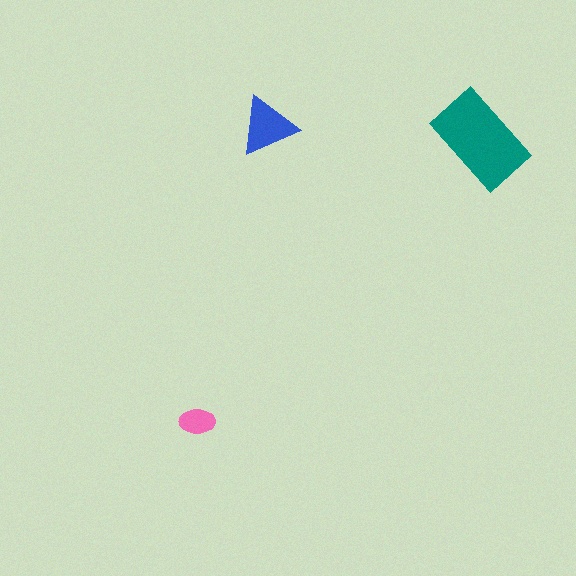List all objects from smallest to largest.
The pink ellipse, the blue triangle, the teal rectangle.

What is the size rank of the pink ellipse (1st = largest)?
3rd.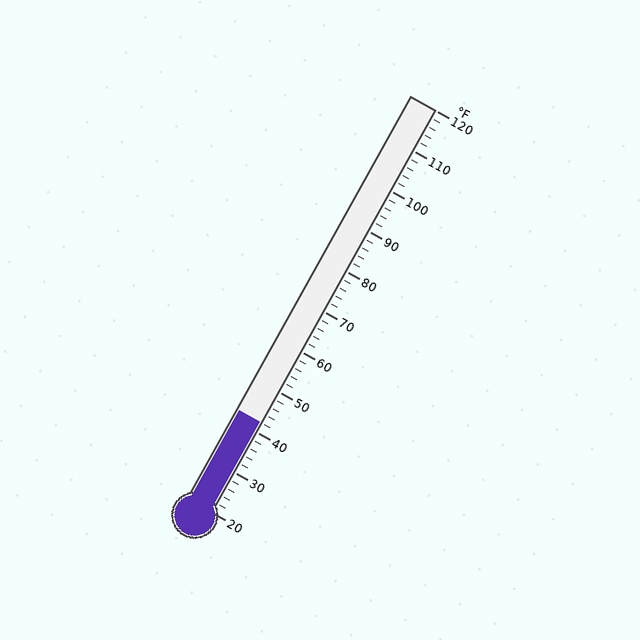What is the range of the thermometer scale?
The thermometer scale ranges from 20°F to 120°F.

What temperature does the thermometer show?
The thermometer shows approximately 42°F.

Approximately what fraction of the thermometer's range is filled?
The thermometer is filled to approximately 20% of its range.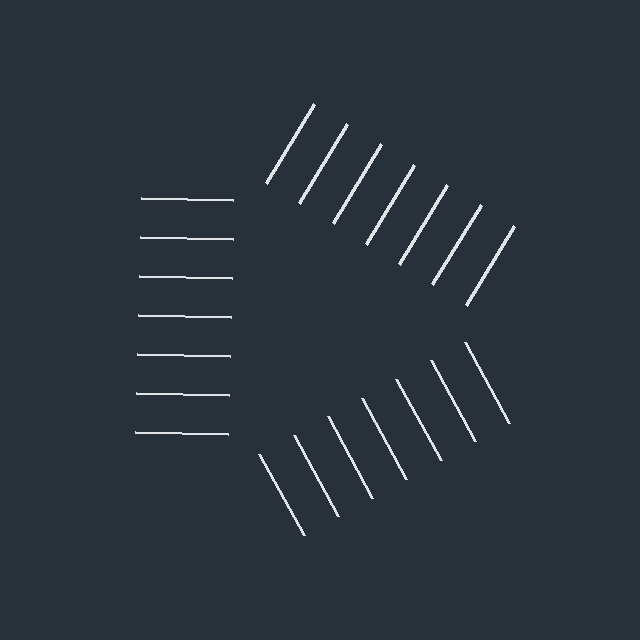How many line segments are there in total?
21 — 7 along each of the 3 edges.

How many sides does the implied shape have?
3 sides — the line-ends trace a triangle.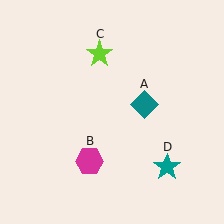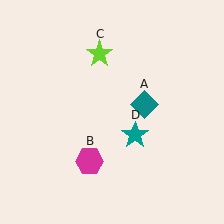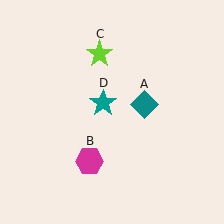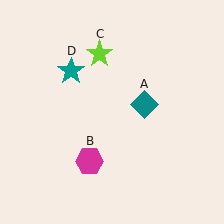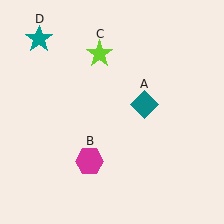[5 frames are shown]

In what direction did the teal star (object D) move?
The teal star (object D) moved up and to the left.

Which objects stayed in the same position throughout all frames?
Teal diamond (object A) and magenta hexagon (object B) and lime star (object C) remained stationary.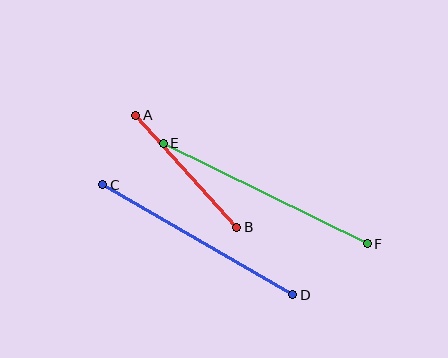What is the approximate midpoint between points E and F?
The midpoint is at approximately (265, 194) pixels.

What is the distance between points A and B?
The distance is approximately 151 pixels.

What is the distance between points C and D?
The distance is approximately 219 pixels.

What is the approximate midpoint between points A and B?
The midpoint is at approximately (186, 171) pixels.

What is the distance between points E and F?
The distance is approximately 228 pixels.